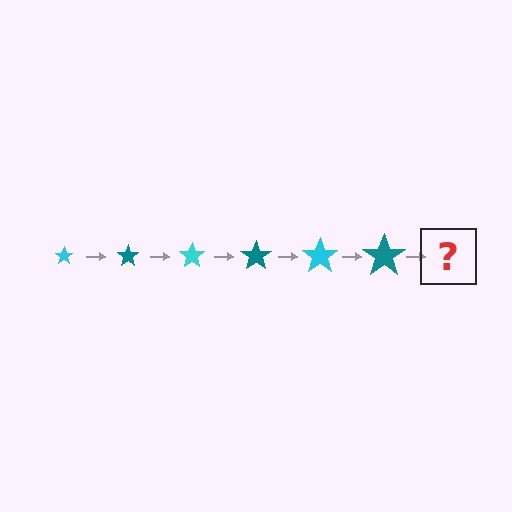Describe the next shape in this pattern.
It should be a cyan star, larger than the previous one.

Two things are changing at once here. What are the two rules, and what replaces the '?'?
The two rules are that the star grows larger each step and the color cycles through cyan and teal. The '?' should be a cyan star, larger than the previous one.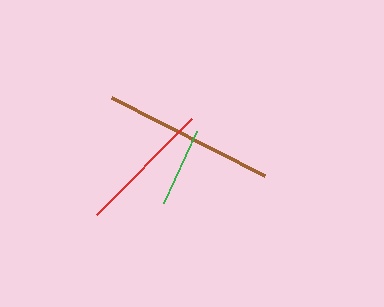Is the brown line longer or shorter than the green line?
The brown line is longer than the green line.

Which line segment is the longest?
The brown line is the longest at approximately 171 pixels.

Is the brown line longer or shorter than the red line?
The brown line is longer than the red line.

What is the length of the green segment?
The green segment is approximately 80 pixels long.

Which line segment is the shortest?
The green line is the shortest at approximately 80 pixels.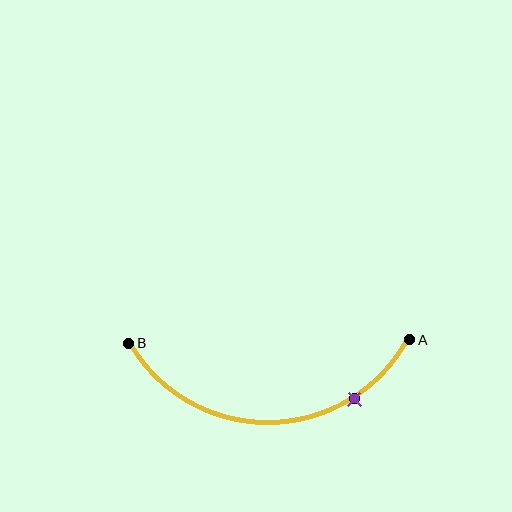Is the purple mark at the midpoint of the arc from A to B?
No. The purple mark lies on the arc but is closer to endpoint A. The arc midpoint would be at the point on the curve equidistant along the arc from both A and B.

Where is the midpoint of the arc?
The arc midpoint is the point on the curve farthest from the straight line joining A and B. It sits below that line.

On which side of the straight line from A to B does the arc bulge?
The arc bulges below the straight line connecting A and B.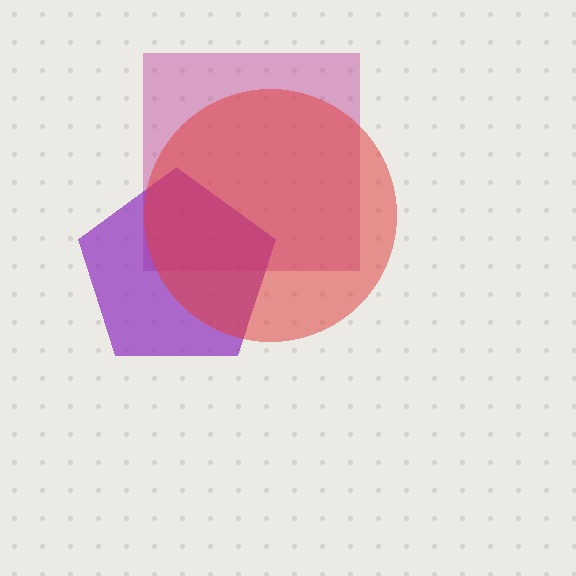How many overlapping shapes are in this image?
There are 3 overlapping shapes in the image.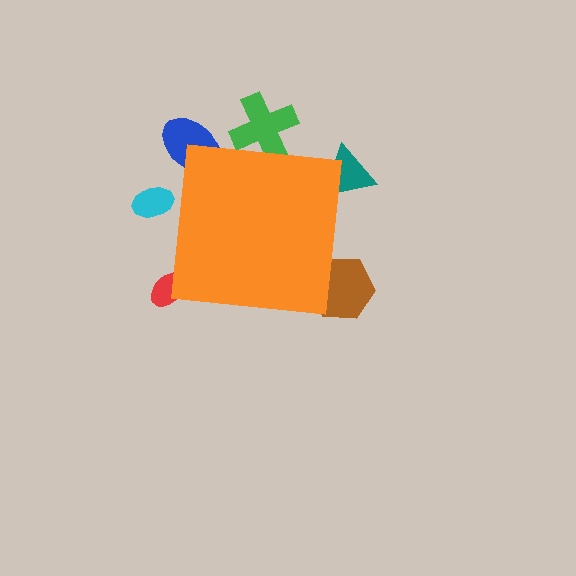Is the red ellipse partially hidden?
Yes, the red ellipse is partially hidden behind the orange square.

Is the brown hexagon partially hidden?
Yes, the brown hexagon is partially hidden behind the orange square.